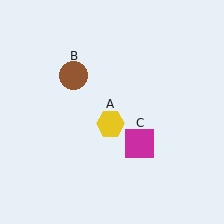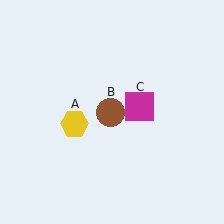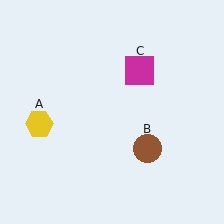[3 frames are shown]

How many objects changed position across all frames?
3 objects changed position: yellow hexagon (object A), brown circle (object B), magenta square (object C).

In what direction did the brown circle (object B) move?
The brown circle (object B) moved down and to the right.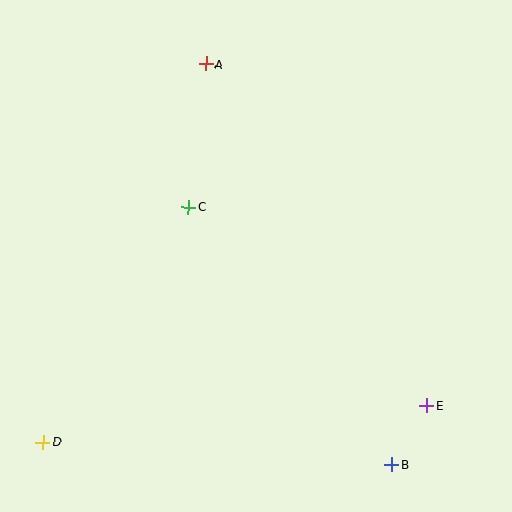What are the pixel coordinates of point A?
Point A is at (206, 64).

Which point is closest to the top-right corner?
Point A is closest to the top-right corner.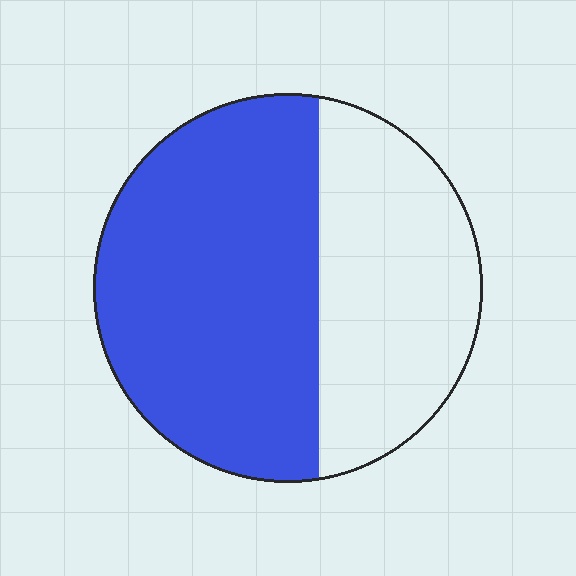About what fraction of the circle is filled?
About three fifths (3/5).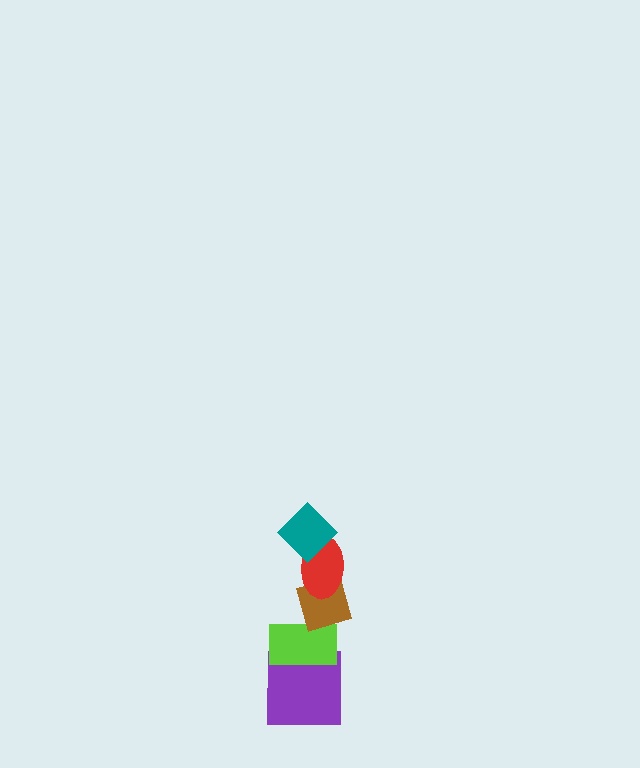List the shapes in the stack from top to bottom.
From top to bottom: the teal diamond, the red ellipse, the brown diamond, the lime rectangle, the purple square.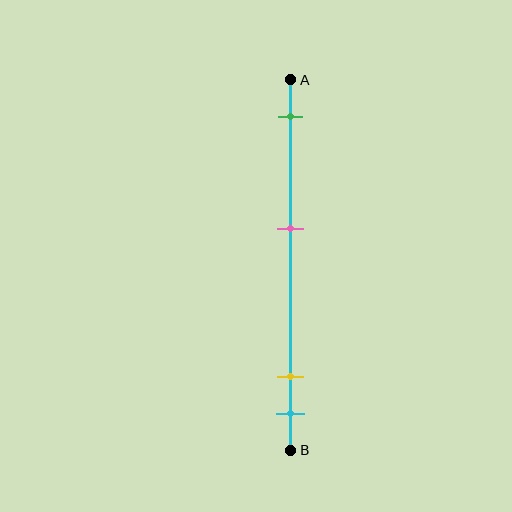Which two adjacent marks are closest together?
The yellow and cyan marks are the closest adjacent pair.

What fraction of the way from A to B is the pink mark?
The pink mark is approximately 40% (0.4) of the way from A to B.